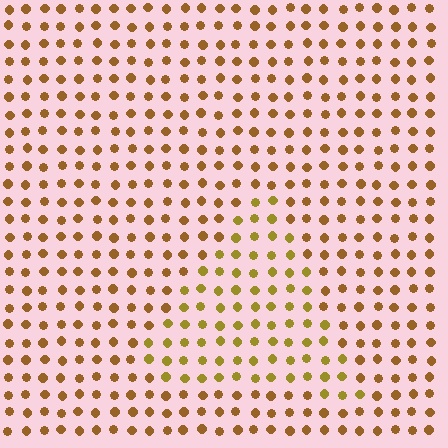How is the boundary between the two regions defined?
The boundary is defined purely by a slight shift in hue (about 23 degrees). Spacing, size, and orientation are identical on both sides.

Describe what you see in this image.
The image is filled with small brown elements in a uniform arrangement. A triangle-shaped region is visible where the elements are tinted to a slightly different hue, forming a subtle color boundary.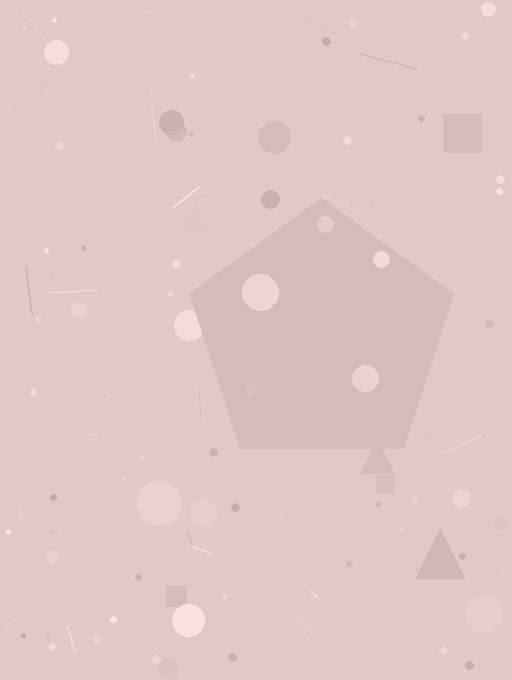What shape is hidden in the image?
A pentagon is hidden in the image.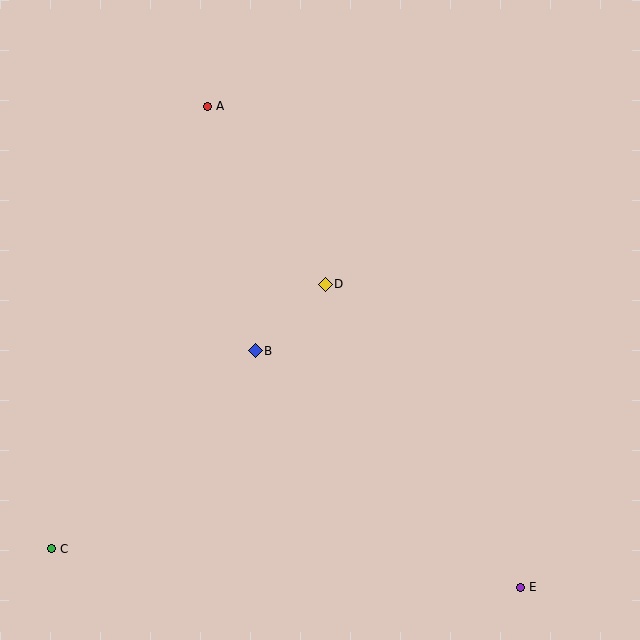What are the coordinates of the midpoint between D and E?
The midpoint between D and E is at (423, 436).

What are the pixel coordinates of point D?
Point D is at (325, 284).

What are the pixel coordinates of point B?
Point B is at (255, 351).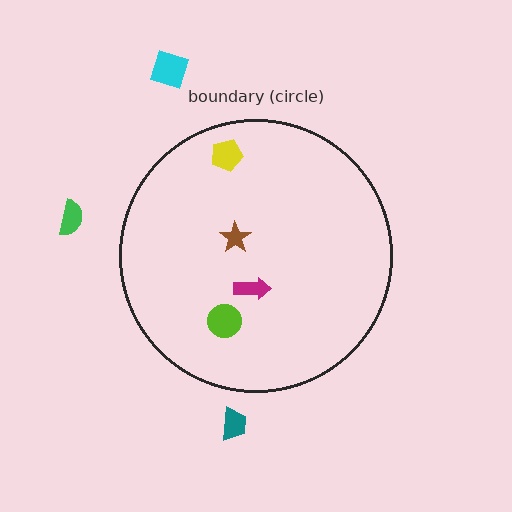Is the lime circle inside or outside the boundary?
Inside.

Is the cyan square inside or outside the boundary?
Outside.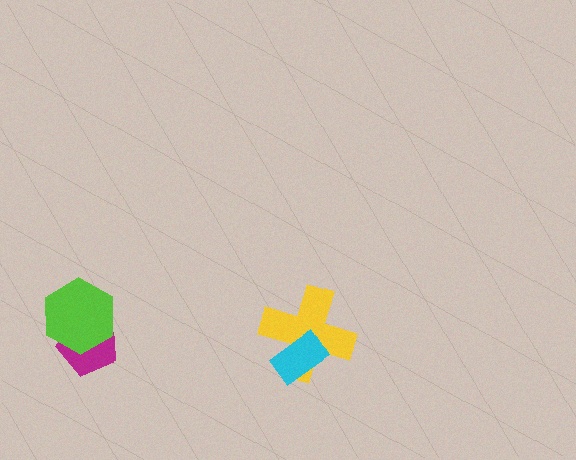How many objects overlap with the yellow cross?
1 object overlaps with the yellow cross.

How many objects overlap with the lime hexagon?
1 object overlaps with the lime hexagon.